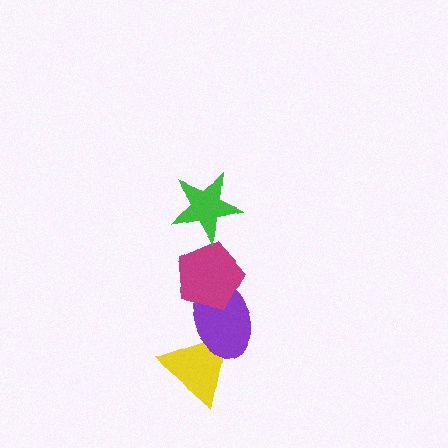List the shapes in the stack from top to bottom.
From top to bottom: the green star, the magenta pentagon, the purple ellipse, the yellow triangle.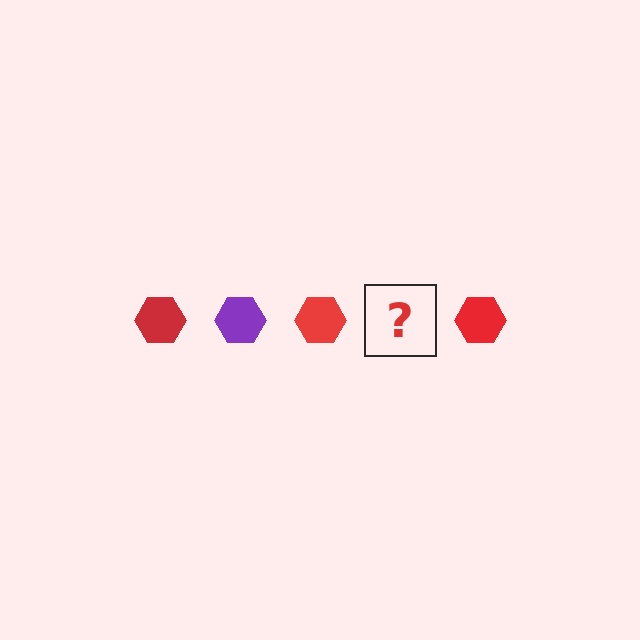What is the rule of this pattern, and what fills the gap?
The rule is that the pattern cycles through red, purple hexagons. The gap should be filled with a purple hexagon.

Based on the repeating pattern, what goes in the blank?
The blank should be a purple hexagon.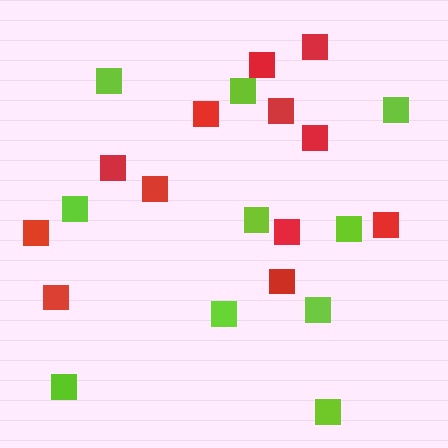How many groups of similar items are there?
There are 2 groups: one group of lime squares (10) and one group of red squares (12).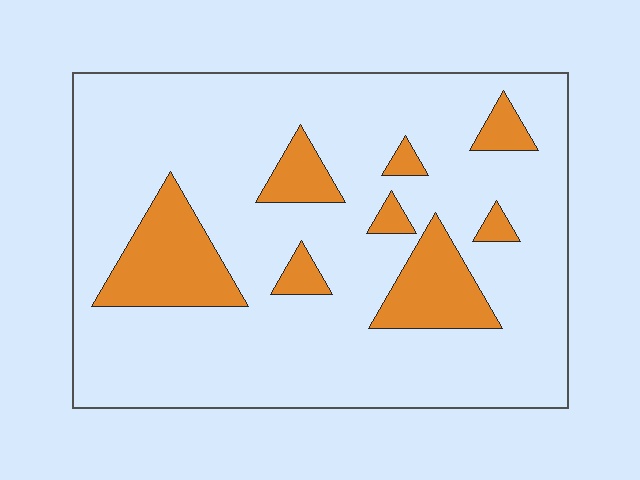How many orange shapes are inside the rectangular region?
8.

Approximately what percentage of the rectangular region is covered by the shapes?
Approximately 20%.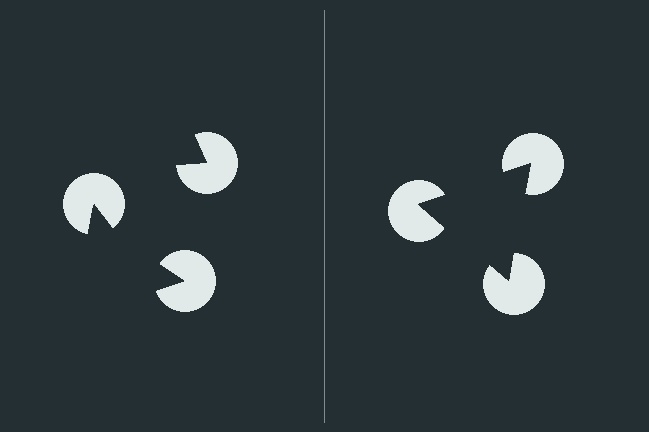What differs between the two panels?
The pac-man discs are positioned identically on both sides; only the wedge orientations differ. On the right they align to a triangle; on the left they are misaligned.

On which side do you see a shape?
An illusory triangle appears on the right side. On the left side the wedge cuts are rotated, so no coherent shape forms.